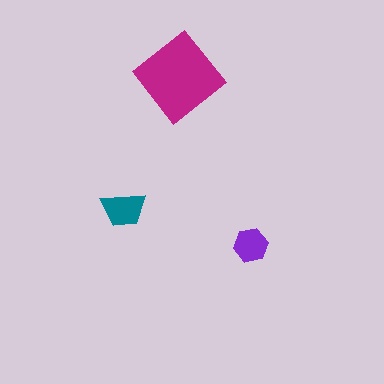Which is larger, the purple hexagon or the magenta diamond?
The magenta diamond.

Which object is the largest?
The magenta diamond.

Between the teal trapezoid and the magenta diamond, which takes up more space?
The magenta diamond.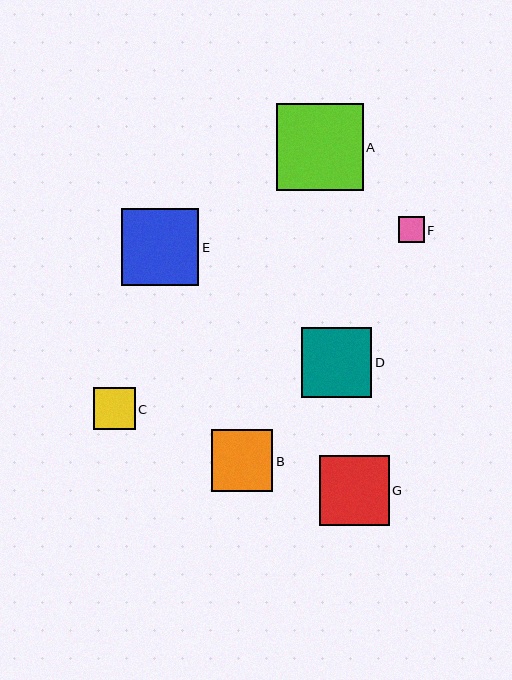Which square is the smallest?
Square F is the smallest with a size of approximately 26 pixels.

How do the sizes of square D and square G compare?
Square D and square G are approximately the same size.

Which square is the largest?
Square A is the largest with a size of approximately 87 pixels.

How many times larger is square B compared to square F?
Square B is approximately 2.4 times the size of square F.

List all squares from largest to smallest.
From largest to smallest: A, E, D, G, B, C, F.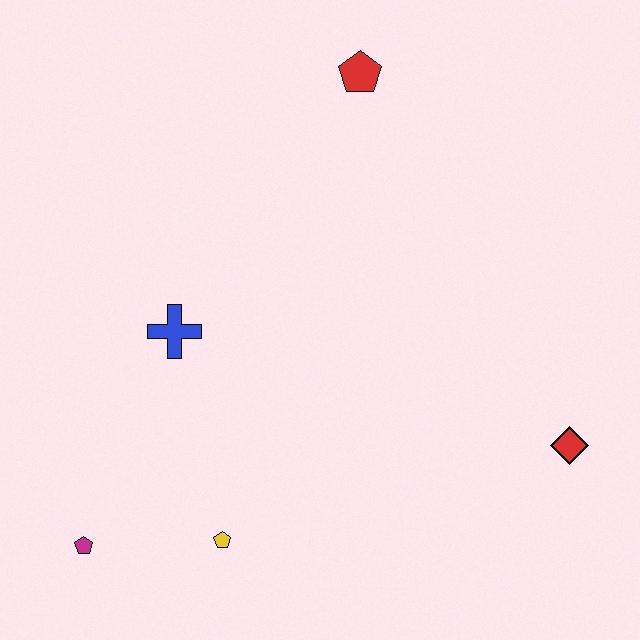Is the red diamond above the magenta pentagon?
Yes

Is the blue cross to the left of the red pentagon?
Yes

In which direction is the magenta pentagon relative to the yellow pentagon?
The magenta pentagon is to the left of the yellow pentagon.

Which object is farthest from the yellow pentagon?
The red pentagon is farthest from the yellow pentagon.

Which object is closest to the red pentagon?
The blue cross is closest to the red pentagon.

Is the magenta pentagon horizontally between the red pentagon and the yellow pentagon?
No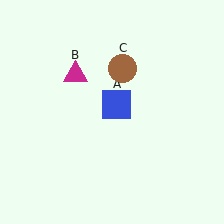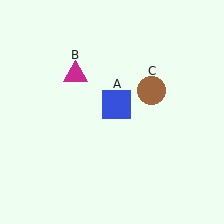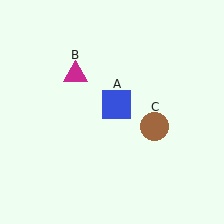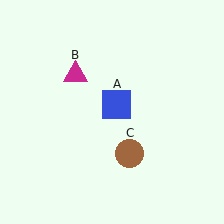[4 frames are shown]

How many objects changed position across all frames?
1 object changed position: brown circle (object C).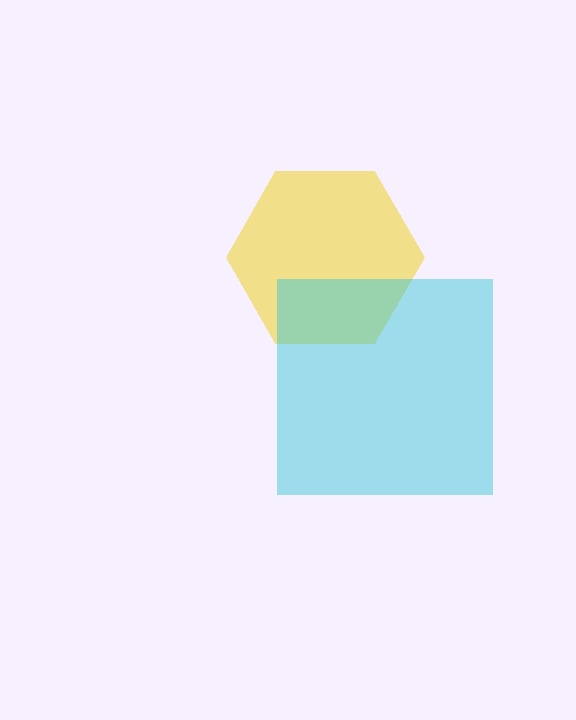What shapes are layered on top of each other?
The layered shapes are: a yellow hexagon, a cyan square.